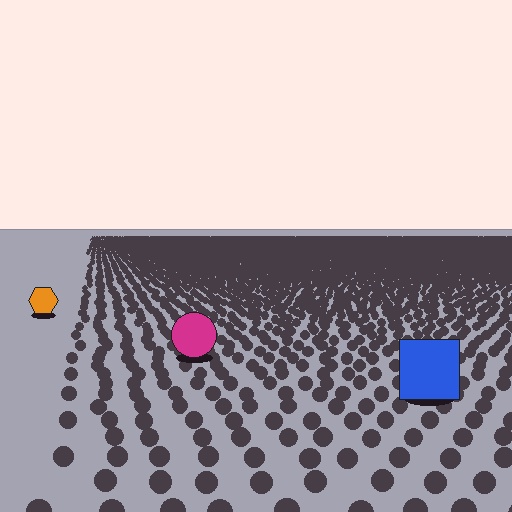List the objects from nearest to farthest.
From nearest to farthest: the blue square, the magenta circle, the orange hexagon.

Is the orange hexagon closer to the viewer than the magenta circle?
No. The magenta circle is closer — you can tell from the texture gradient: the ground texture is coarser near it.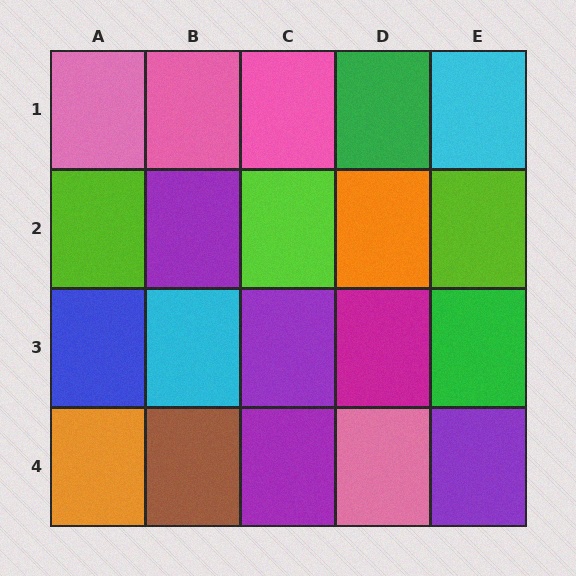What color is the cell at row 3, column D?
Magenta.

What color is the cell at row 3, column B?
Cyan.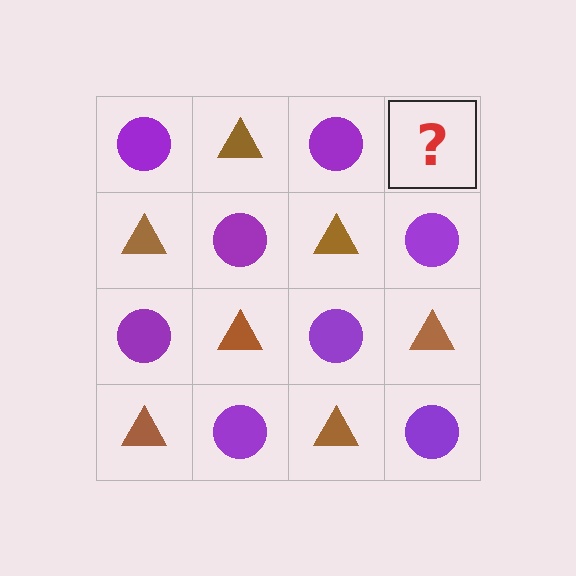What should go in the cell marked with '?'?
The missing cell should contain a brown triangle.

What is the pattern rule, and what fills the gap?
The rule is that it alternates purple circle and brown triangle in a checkerboard pattern. The gap should be filled with a brown triangle.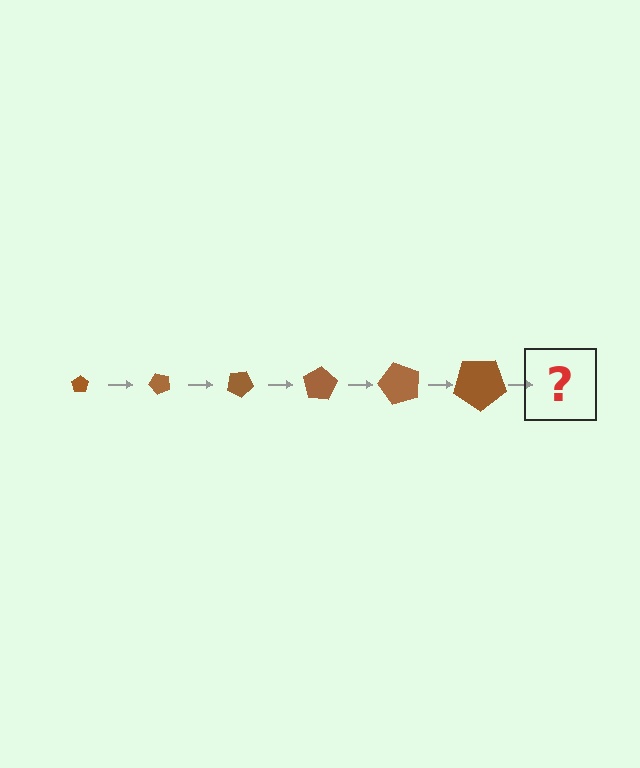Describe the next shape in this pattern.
It should be a pentagon, larger than the previous one and rotated 300 degrees from the start.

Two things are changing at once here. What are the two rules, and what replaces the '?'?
The two rules are that the pentagon grows larger each step and it rotates 50 degrees each step. The '?' should be a pentagon, larger than the previous one and rotated 300 degrees from the start.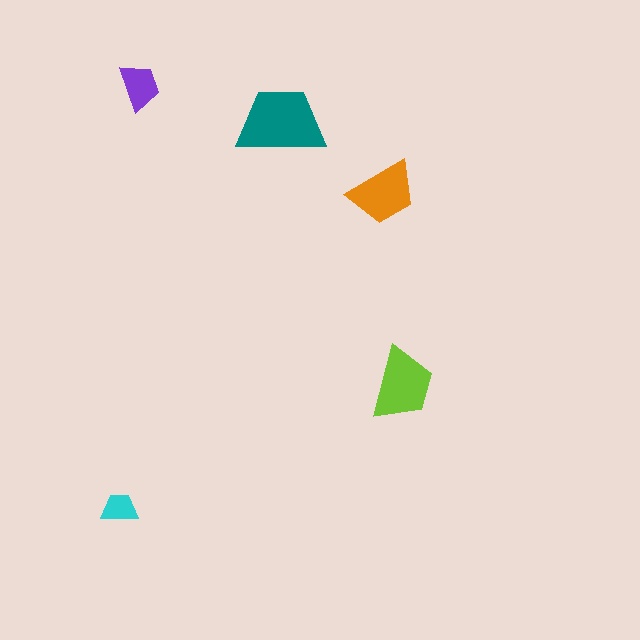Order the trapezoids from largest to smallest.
the teal one, the lime one, the orange one, the purple one, the cyan one.